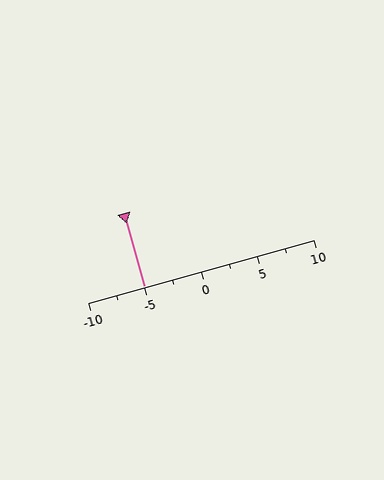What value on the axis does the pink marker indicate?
The marker indicates approximately -5.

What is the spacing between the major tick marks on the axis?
The major ticks are spaced 5 apart.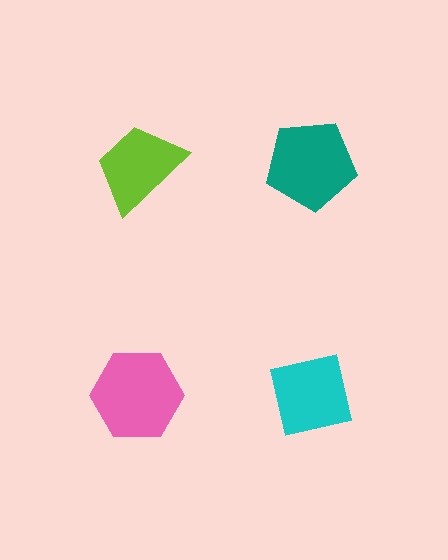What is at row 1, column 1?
A lime trapezoid.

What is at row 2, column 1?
A pink hexagon.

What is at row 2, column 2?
A cyan square.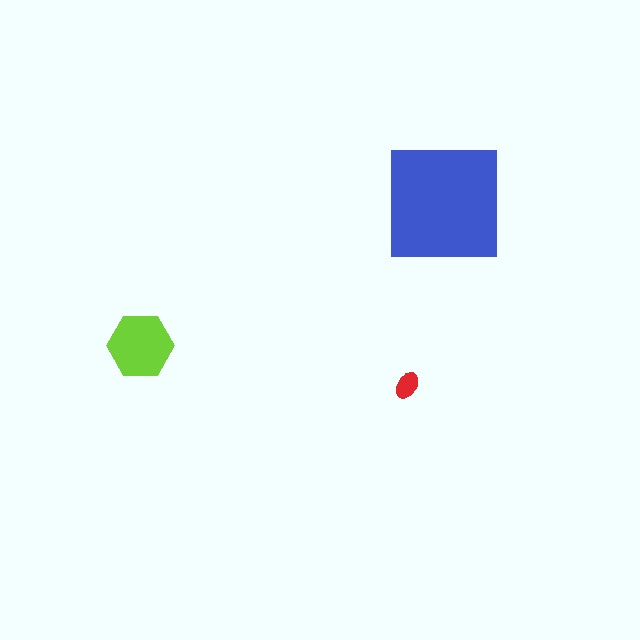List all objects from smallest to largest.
The red ellipse, the lime hexagon, the blue square.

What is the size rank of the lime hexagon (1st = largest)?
2nd.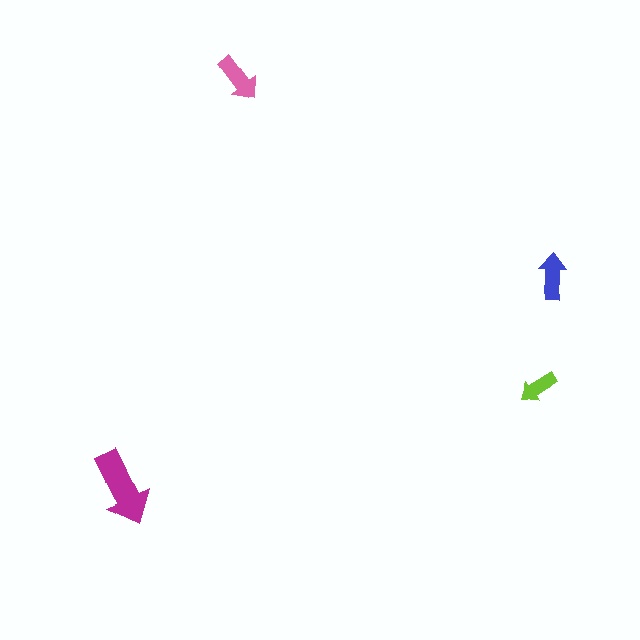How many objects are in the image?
There are 4 objects in the image.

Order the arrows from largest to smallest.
the magenta one, the pink one, the blue one, the lime one.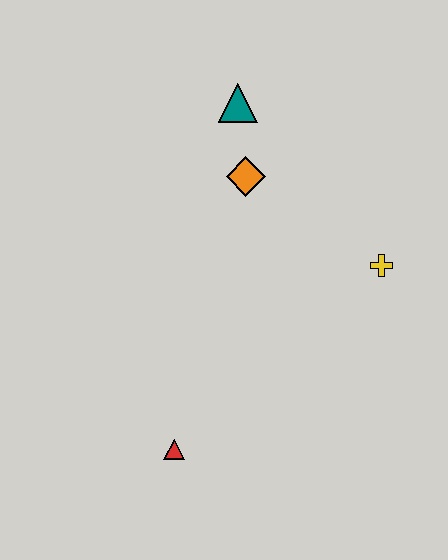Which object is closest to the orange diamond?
The teal triangle is closest to the orange diamond.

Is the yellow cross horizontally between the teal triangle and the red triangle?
No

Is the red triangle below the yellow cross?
Yes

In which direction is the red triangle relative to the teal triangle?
The red triangle is below the teal triangle.